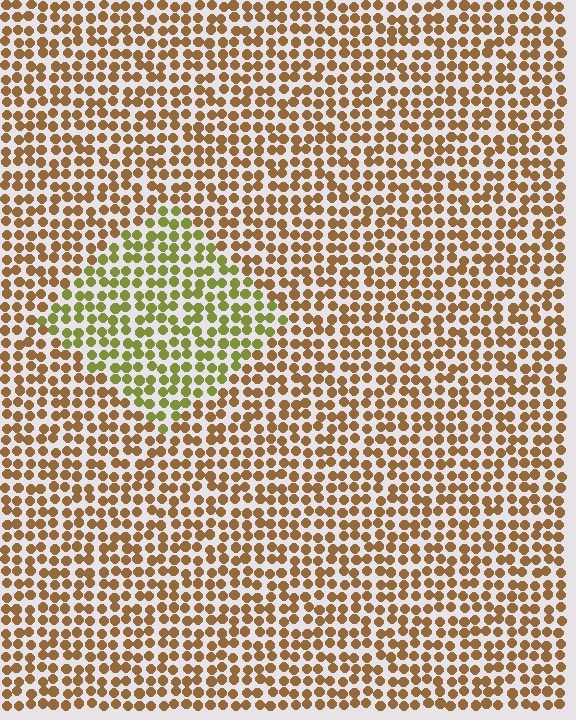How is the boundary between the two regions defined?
The boundary is defined purely by a slight shift in hue (about 44 degrees). Spacing, size, and orientation are identical on both sides.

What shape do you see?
I see a diamond.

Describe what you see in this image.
The image is filled with small brown elements in a uniform arrangement. A diamond-shaped region is visible where the elements are tinted to a slightly different hue, forming a subtle color boundary.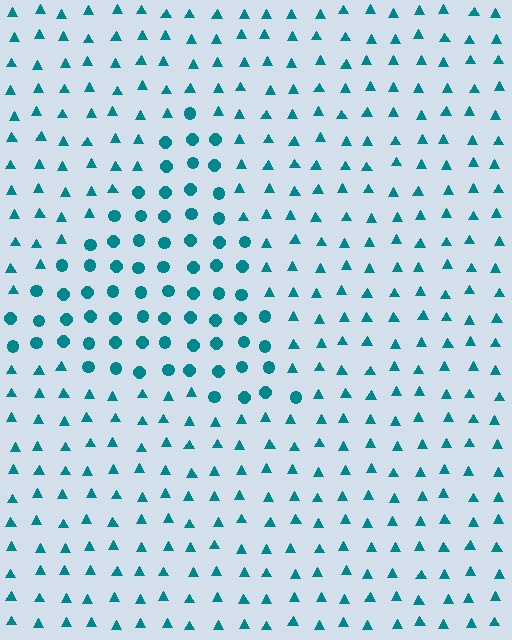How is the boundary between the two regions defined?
The boundary is defined by a change in element shape: circles inside vs. triangles outside. All elements share the same color and spacing.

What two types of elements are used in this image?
The image uses circles inside the triangle region and triangles outside it.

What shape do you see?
I see a triangle.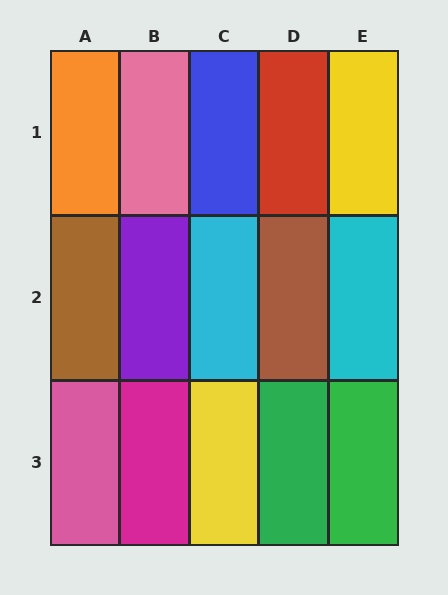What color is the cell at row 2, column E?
Cyan.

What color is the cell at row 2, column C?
Cyan.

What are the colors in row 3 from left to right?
Pink, magenta, yellow, green, green.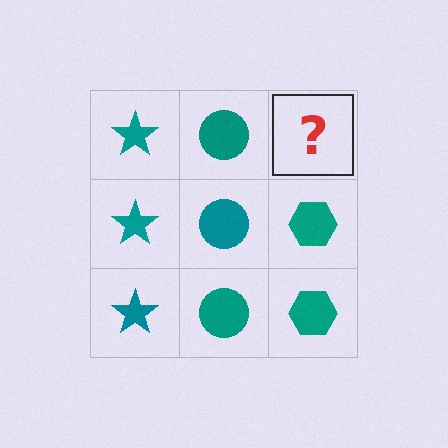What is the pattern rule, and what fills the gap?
The rule is that each column has a consistent shape. The gap should be filled with a teal hexagon.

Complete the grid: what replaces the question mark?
The question mark should be replaced with a teal hexagon.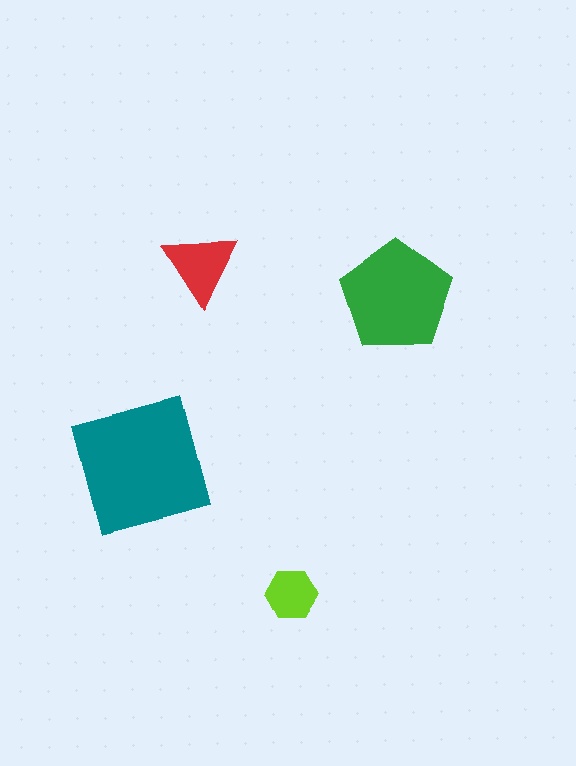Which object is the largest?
The teal square.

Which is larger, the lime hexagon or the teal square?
The teal square.